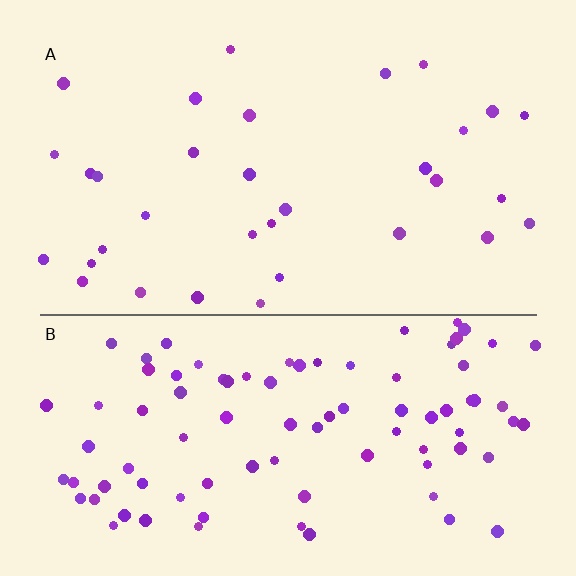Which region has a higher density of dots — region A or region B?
B (the bottom).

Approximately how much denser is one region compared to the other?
Approximately 2.8× — region B over region A.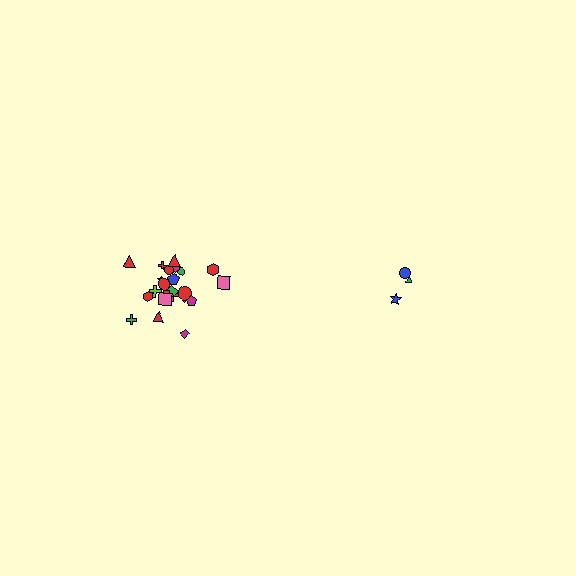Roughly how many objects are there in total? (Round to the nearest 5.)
Roughly 30 objects in total.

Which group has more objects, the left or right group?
The left group.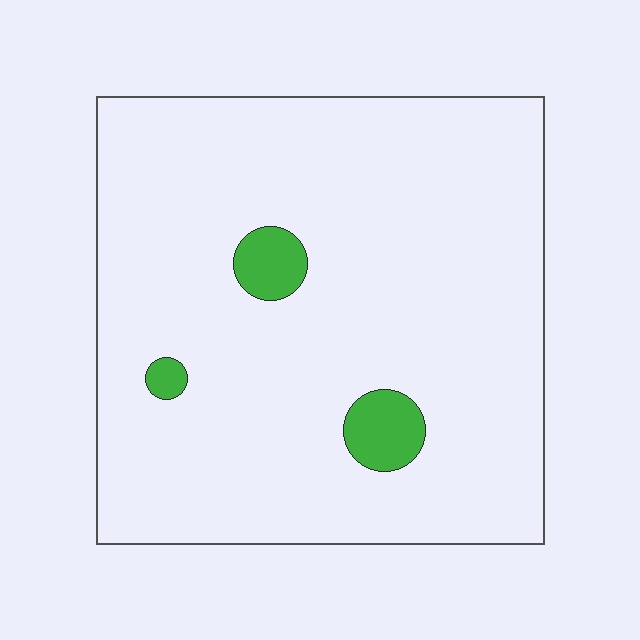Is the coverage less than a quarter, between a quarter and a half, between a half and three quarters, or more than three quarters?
Less than a quarter.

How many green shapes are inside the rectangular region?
3.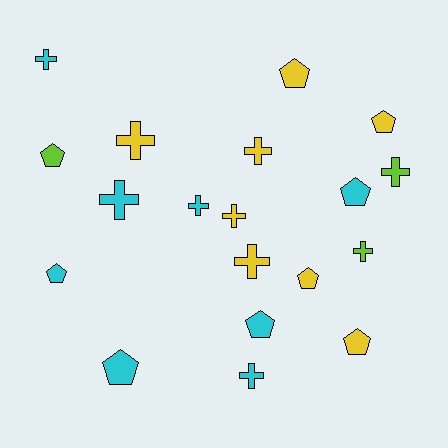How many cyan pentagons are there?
There are 4 cyan pentagons.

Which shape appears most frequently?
Cross, with 10 objects.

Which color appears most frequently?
Cyan, with 8 objects.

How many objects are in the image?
There are 19 objects.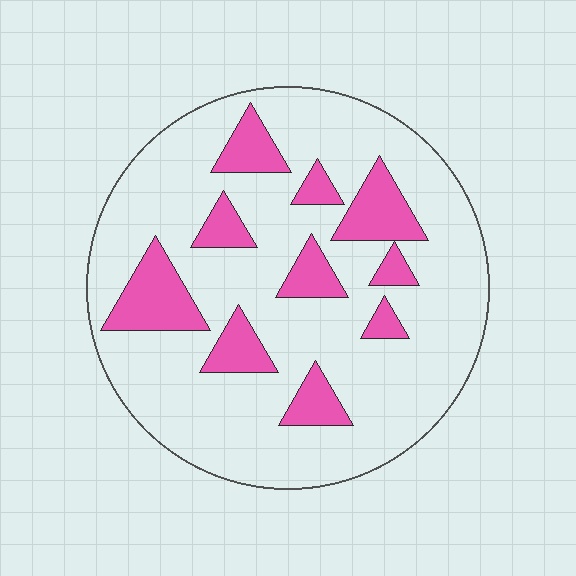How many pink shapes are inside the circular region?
10.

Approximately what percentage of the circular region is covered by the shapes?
Approximately 20%.